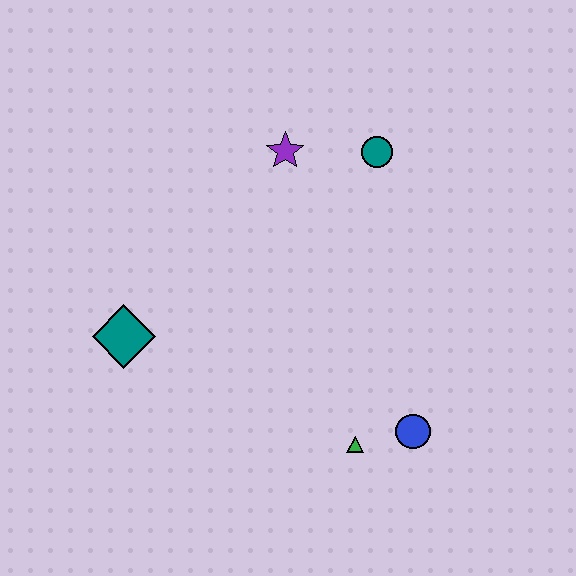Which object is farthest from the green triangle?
The purple star is farthest from the green triangle.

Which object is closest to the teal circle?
The purple star is closest to the teal circle.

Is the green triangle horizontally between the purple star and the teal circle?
Yes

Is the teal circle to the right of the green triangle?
Yes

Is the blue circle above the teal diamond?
No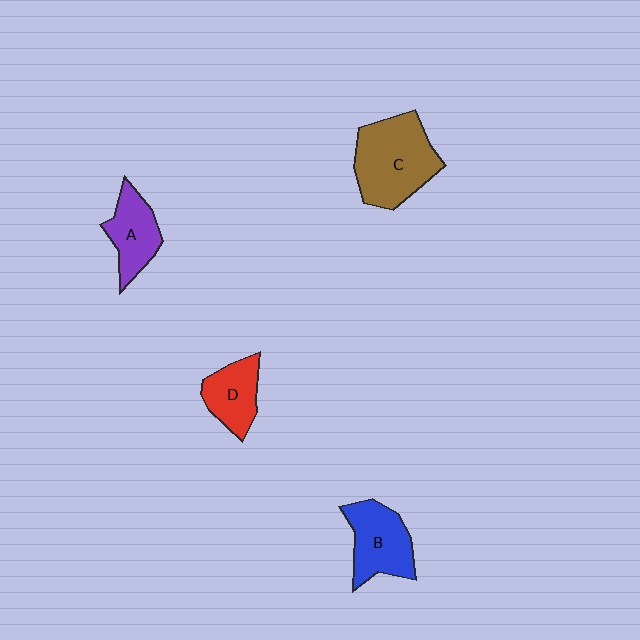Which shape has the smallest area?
Shape D (red).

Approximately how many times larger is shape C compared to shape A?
Approximately 1.7 times.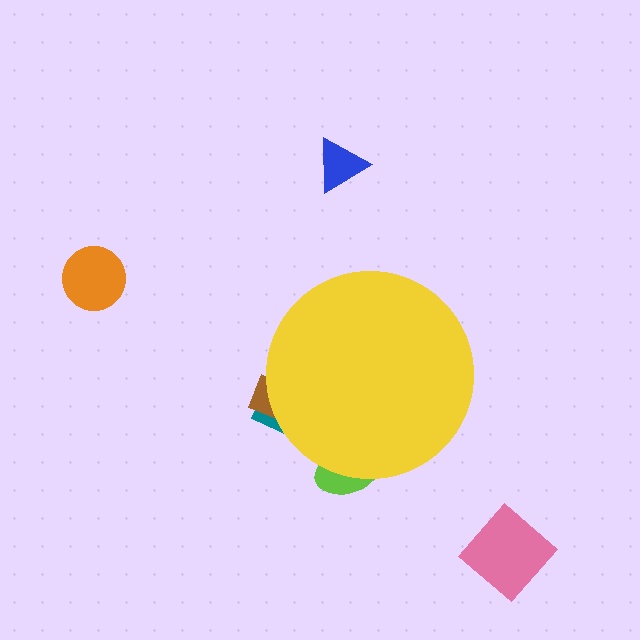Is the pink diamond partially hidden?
No, the pink diamond is fully visible.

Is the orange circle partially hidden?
No, the orange circle is fully visible.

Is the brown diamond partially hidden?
Yes, the brown diamond is partially hidden behind the yellow circle.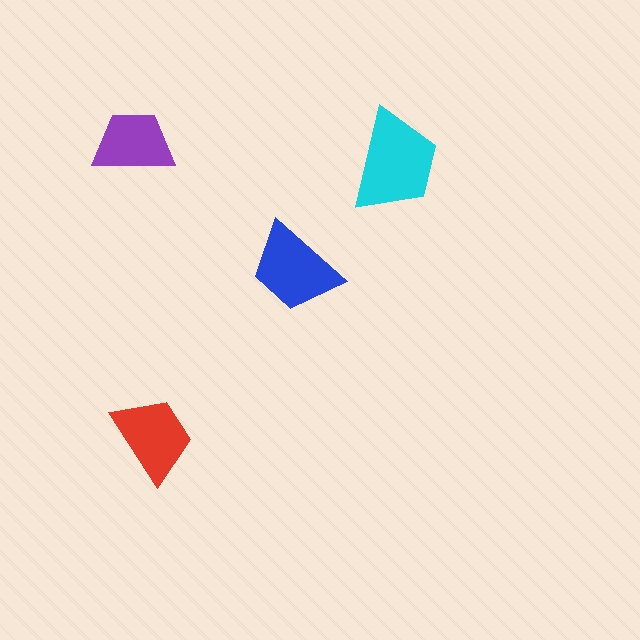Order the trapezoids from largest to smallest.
the cyan one, the blue one, the red one, the purple one.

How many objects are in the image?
There are 4 objects in the image.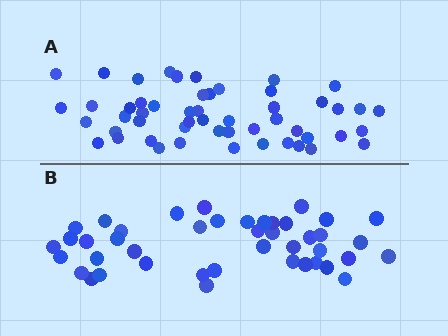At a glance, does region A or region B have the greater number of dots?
Region A (the top region) has more dots.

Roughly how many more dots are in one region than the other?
Region A has roughly 8 or so more dots than region B.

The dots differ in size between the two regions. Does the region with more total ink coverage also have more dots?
No. Region B has more total ink coverage because its dots are larger, but region A actually contains more individual dots. Total area can be misleading — the number of items is what matters here.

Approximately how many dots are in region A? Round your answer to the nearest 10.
About 50 dots. (The exact count is 52, which rounds to 50.)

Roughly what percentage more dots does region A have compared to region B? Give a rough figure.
About 20% more.